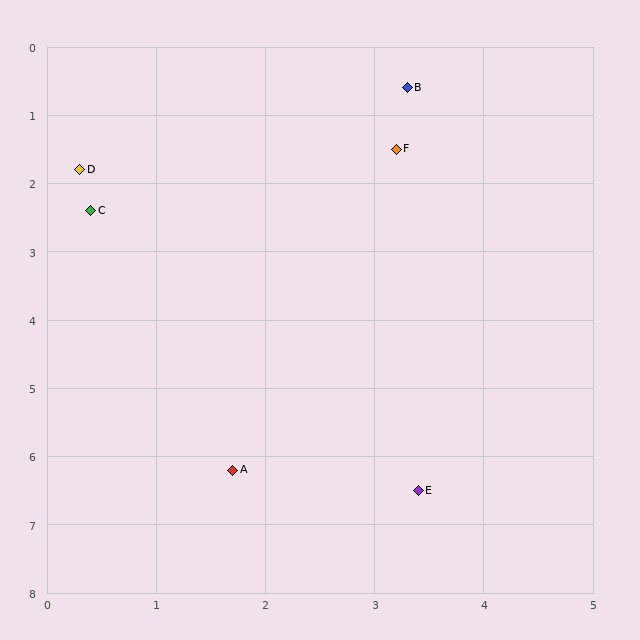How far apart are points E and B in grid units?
Points E and B are about 5.9 grid units apart.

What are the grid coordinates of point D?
Point D is at approximately (0.3, 1.8).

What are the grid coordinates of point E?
Point E is at approximately (3.4, 6.5).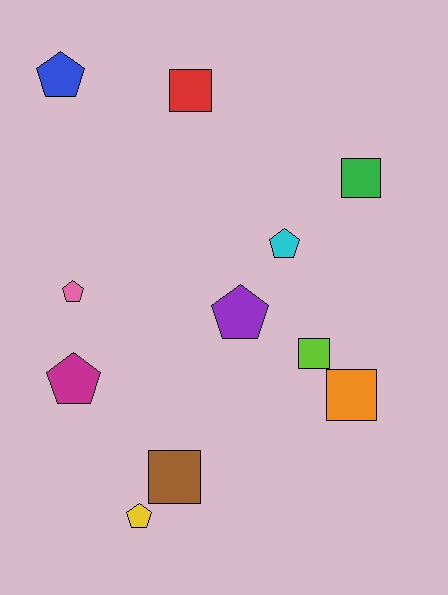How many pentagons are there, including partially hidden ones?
There are 6 pentagons.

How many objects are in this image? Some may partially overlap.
There are 11 objects.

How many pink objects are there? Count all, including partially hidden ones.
There is 1 pink object.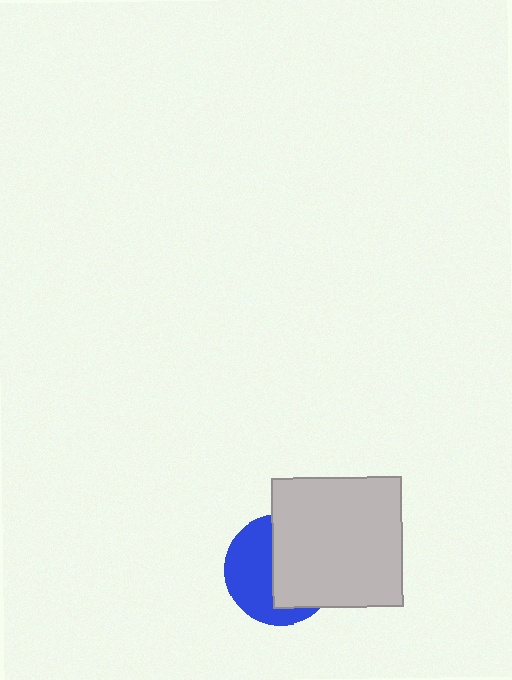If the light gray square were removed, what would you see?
You would see the complete blue circle.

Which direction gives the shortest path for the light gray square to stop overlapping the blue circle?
Moving right gives the shortest separation.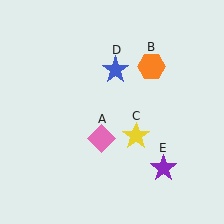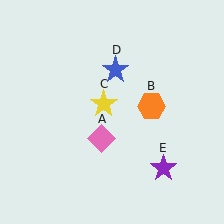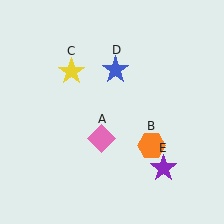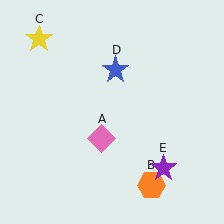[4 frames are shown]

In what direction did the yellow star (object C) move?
The yellow star (object C) moved up and to the left.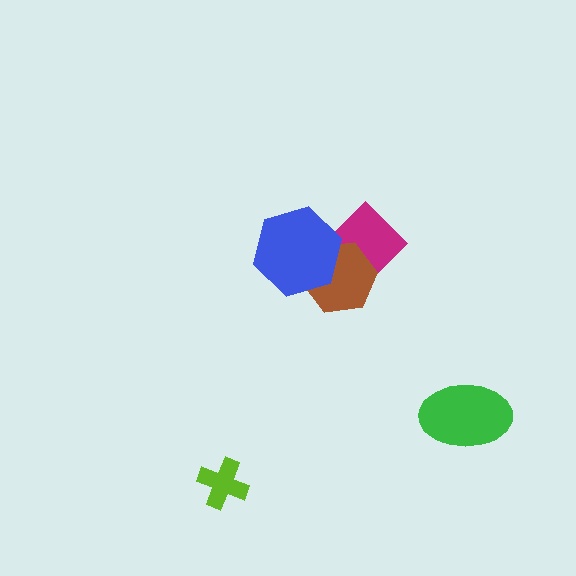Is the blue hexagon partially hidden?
No, no other shape covers it.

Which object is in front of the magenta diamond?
The brown hexagon is in front of the magenta diamond.